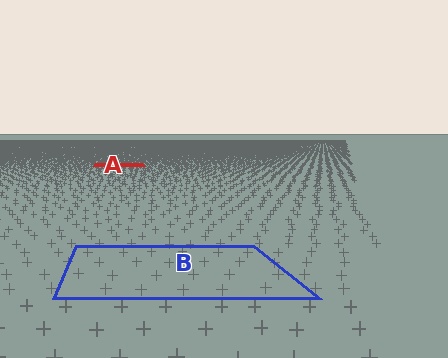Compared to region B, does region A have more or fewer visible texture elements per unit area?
Region A has more texture elements per unit area — they are packed more densely because it is farther away.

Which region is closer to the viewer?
Region B is closer. The texture elements there are larger and more spread out.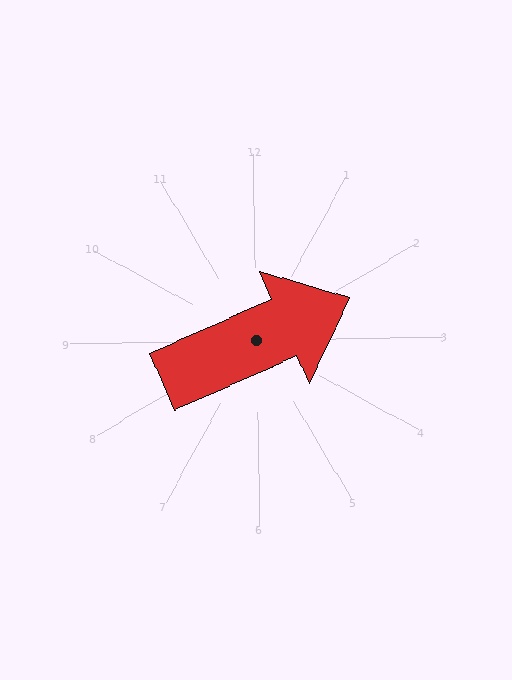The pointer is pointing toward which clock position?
Roughly 2 o'clock.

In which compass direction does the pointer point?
Northeast.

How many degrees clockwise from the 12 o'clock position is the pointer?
Approximately 67 degrees.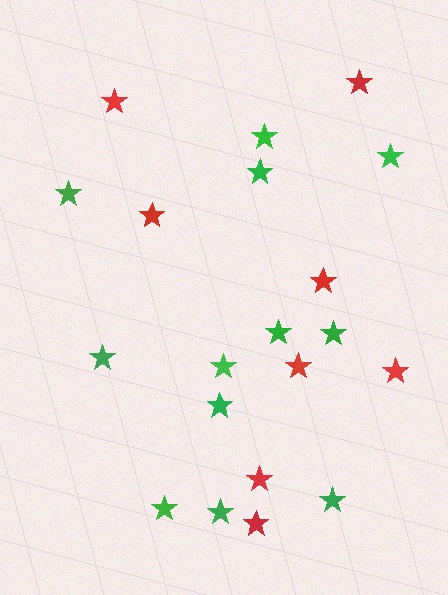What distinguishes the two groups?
There are 2 groups: one group of red stars (8) and one group of green stars (12).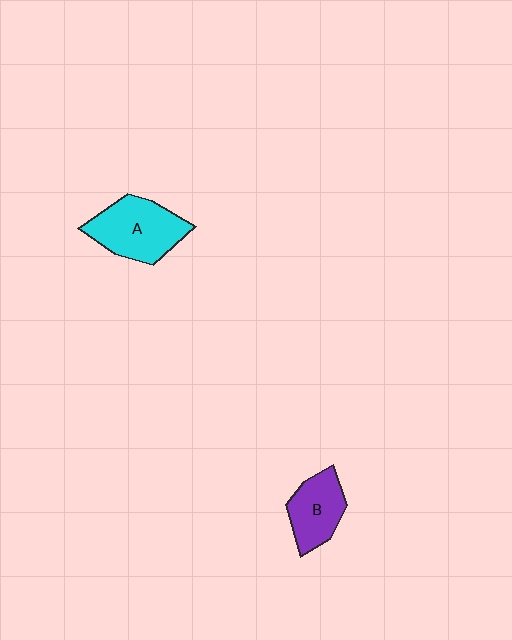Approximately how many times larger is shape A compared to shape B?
Approximately 1.4 times.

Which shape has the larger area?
Shape A (cyan).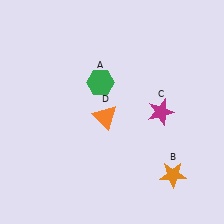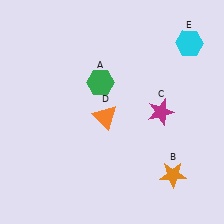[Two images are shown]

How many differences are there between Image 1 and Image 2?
There is 1 difference between the two images.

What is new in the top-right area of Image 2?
A cyan hexagon (E) was added in the top-right area of Image 2.